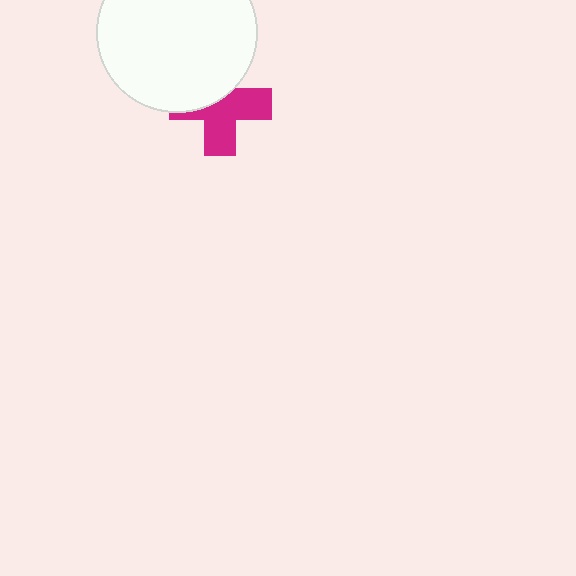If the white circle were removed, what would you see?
You would see the complete magenta cross.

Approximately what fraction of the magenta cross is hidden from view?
Roughly 43% of the magenta cross is hidden behind the white circle.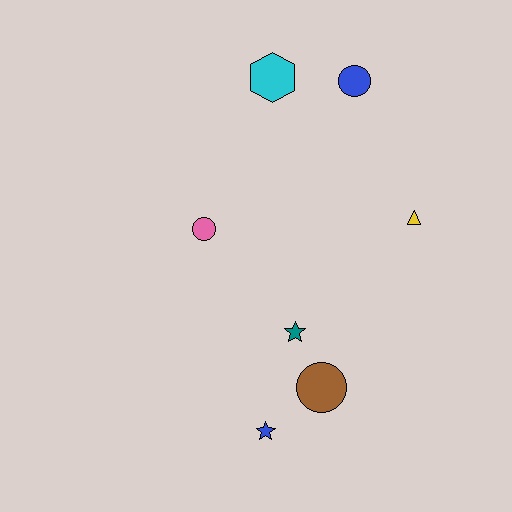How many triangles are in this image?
There is 1 triangle.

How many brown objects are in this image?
There is 1 brown object.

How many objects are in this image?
There are 7 objects.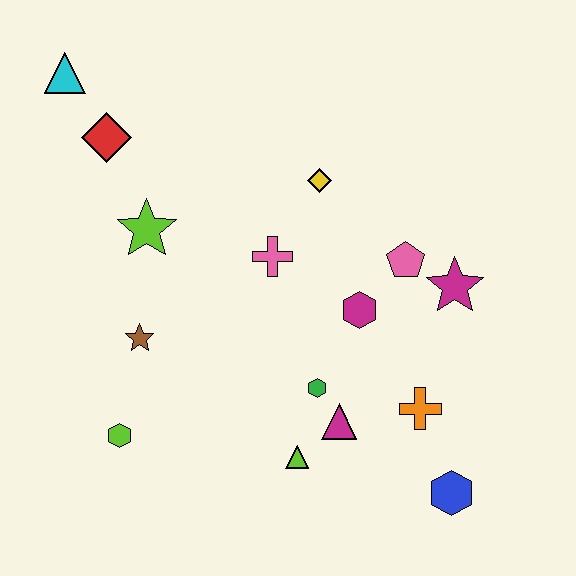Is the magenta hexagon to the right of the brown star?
Yes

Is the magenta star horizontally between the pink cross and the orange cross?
No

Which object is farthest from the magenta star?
The cyan triangle is farthest from the magenta star.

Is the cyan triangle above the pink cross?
Yes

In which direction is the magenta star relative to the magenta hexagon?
The magenta star is to the right of the magenta hexagon.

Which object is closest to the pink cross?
The yellow diamond is closest to the pink cross.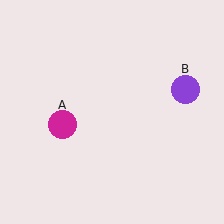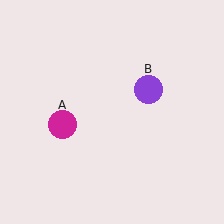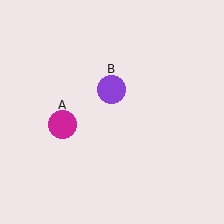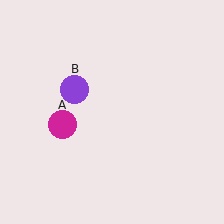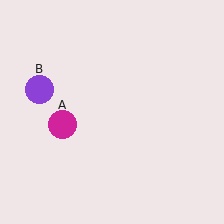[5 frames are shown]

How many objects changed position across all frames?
1 object changed position: purple circle (object B).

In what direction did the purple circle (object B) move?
The purple circle (object B) moved left.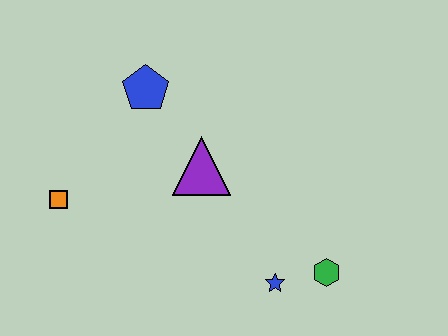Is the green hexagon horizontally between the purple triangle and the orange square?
No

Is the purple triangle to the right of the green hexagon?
No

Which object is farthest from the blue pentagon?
The green hexagon is farthest from the blue pentagon.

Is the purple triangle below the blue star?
No